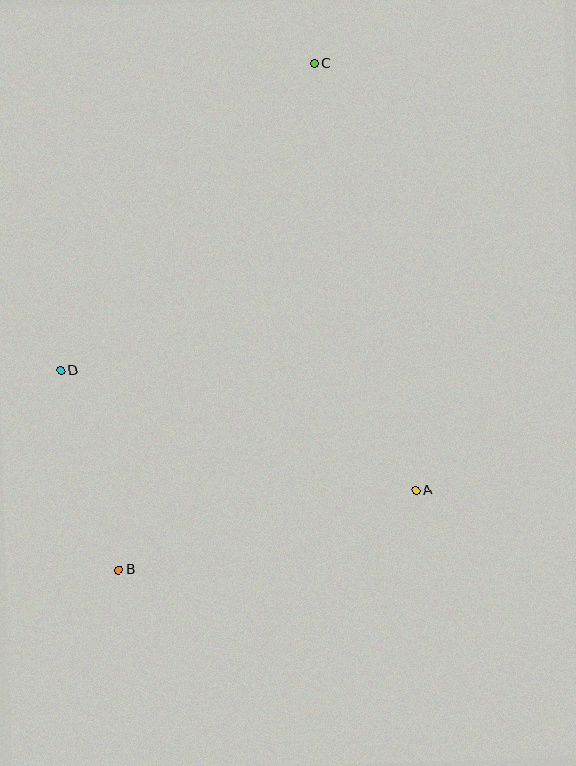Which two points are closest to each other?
Points B and D are closest to each other.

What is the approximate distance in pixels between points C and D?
The distance between C and D is approximately 398 pixels.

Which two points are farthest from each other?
Points B and C are farthest from each other.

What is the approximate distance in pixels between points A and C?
The distance between A and C is approximately 439 pixels.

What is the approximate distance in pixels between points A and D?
The distance between A and D is approximately 374 pixels.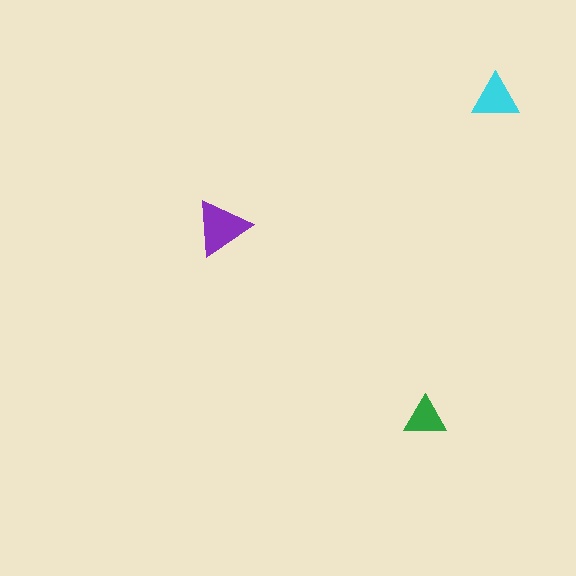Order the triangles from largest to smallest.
the purple one, the cyan one, the green one.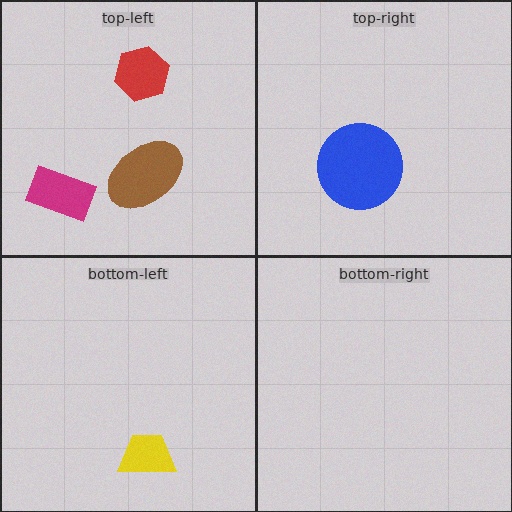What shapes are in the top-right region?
The blue circle.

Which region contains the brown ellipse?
The top-left region.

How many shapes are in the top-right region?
1.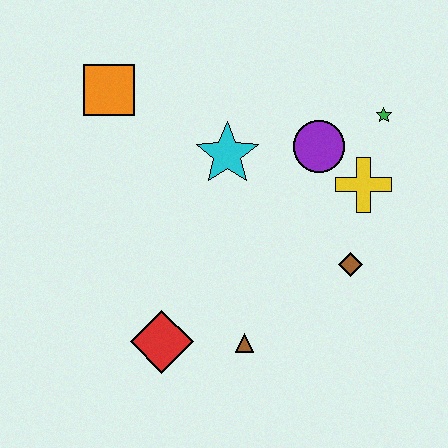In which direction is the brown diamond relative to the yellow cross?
The brown diamond is below the yellow cross.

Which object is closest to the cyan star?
The purple circle is closest to the cyan star.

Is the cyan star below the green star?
Yes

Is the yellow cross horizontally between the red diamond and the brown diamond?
No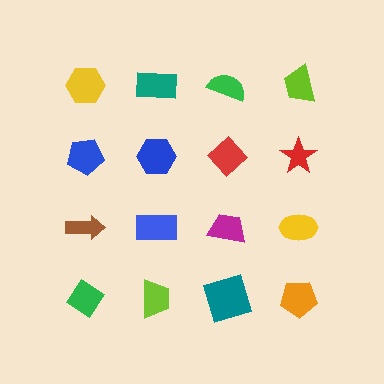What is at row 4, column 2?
A lime trapezoid.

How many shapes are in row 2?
4 shapes.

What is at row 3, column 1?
A brown arrow.